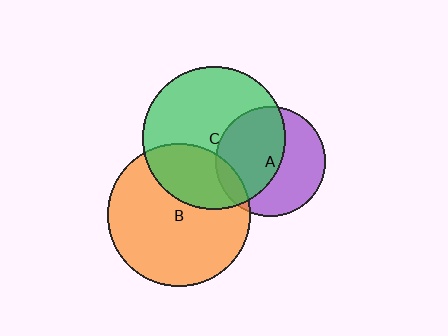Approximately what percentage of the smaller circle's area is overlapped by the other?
Approximately 10%.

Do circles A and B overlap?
Yes.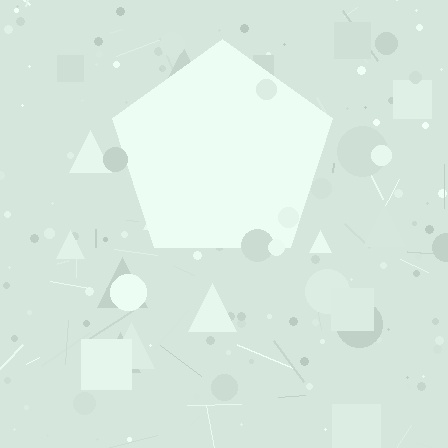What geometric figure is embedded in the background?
A pentagon is embedded in the background.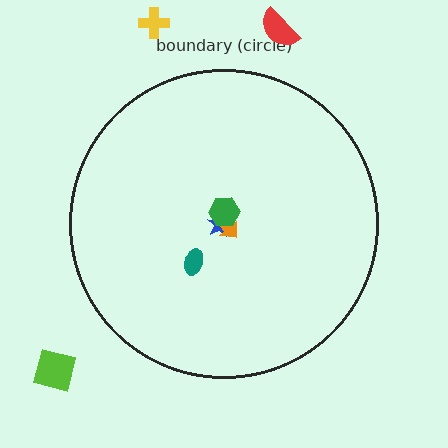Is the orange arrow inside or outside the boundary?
Inside.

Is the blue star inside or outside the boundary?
Inside.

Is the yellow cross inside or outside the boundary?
Outside.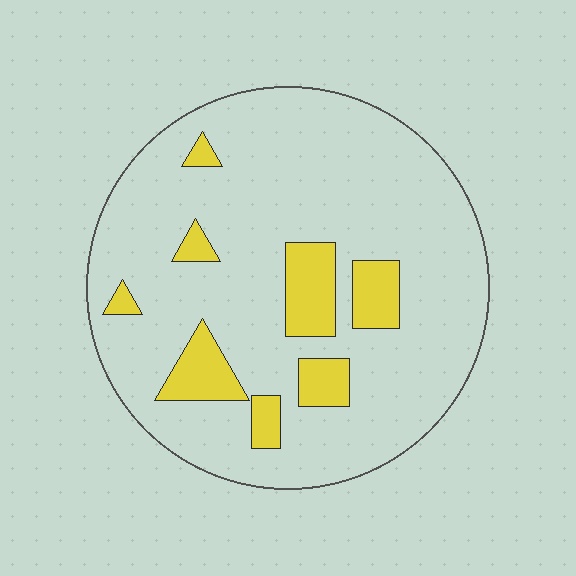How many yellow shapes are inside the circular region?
8.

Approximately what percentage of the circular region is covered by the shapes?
Approximately 15%.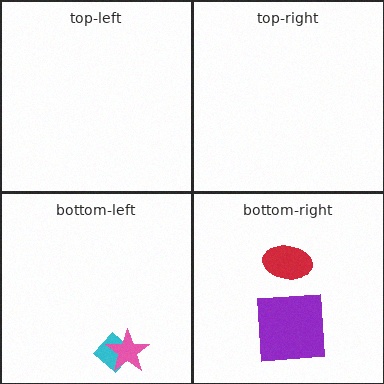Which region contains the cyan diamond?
The bottom-left region.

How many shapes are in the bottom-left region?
2.